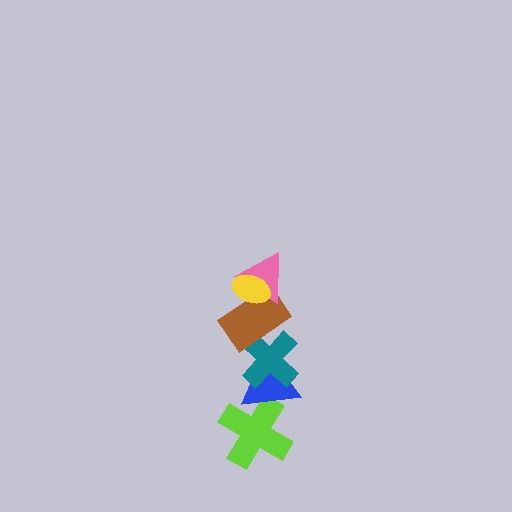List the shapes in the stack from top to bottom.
From top to bottom: the yellow ellipse, the pink triangle, the brown rectangle, the teal cross, the blue triangle, the lime cross.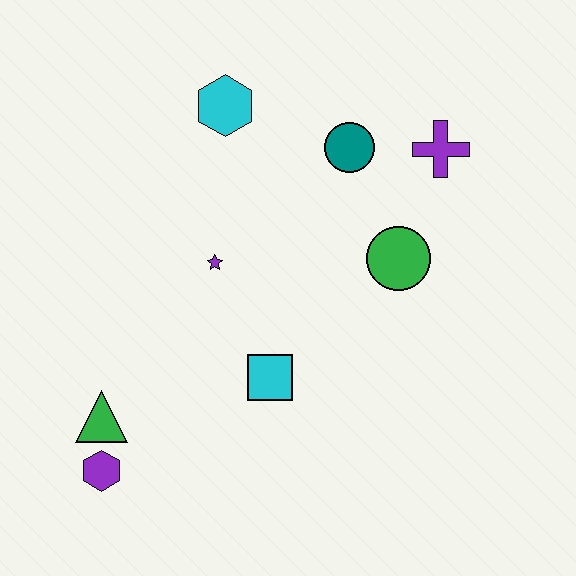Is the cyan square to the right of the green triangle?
Yes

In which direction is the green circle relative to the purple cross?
The green circle is below the purple cross.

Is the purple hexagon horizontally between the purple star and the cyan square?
No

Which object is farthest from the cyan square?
The purple cross is farthest from the cyan square.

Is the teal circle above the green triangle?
Yes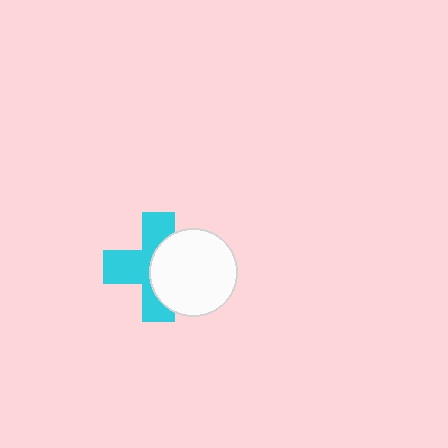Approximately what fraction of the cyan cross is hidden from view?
Roughly 45% of the cyan cross is hidden behind the white circle.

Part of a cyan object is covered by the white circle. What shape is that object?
It is a cross.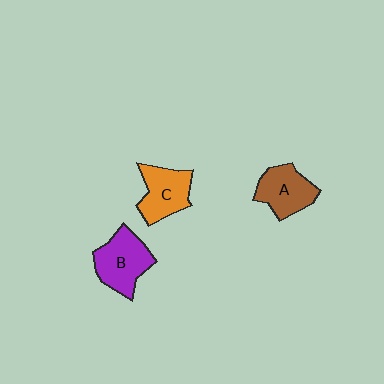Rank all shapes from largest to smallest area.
From largest to smallest: B (purple), C (orange), A (brown).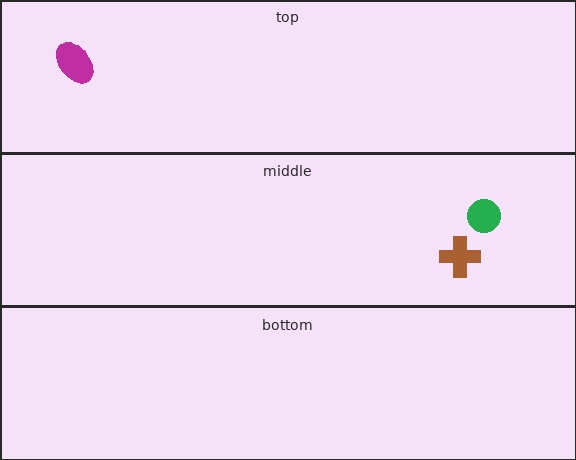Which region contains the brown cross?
The middle region.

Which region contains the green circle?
The middle region.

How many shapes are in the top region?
1.